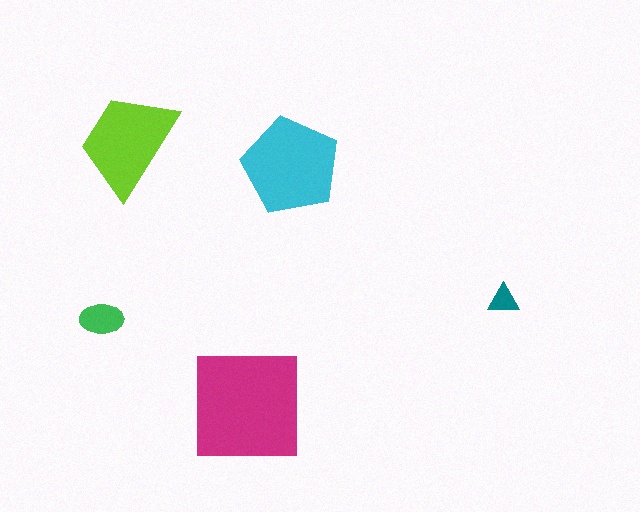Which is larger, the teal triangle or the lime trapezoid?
The lime trapezoid.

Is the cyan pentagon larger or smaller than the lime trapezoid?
Larger.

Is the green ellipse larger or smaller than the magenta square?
Smaller.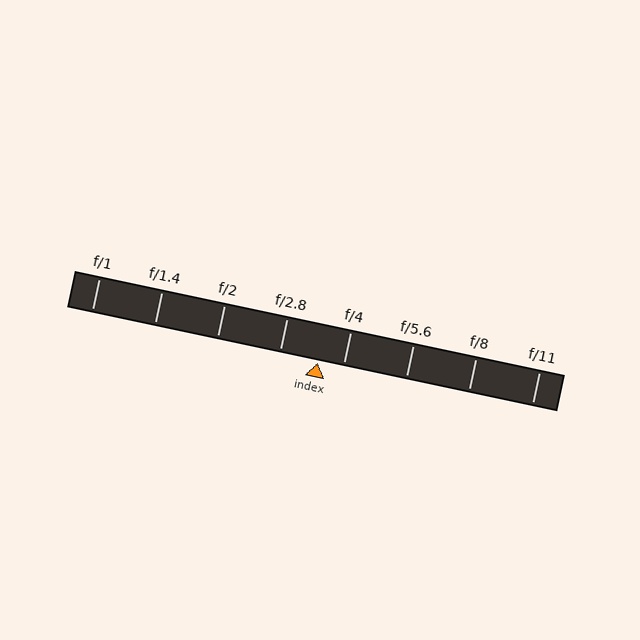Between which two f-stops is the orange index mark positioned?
The index mark is between f/2.8 and f/4.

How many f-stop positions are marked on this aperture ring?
There are 8 f-stop positions marked.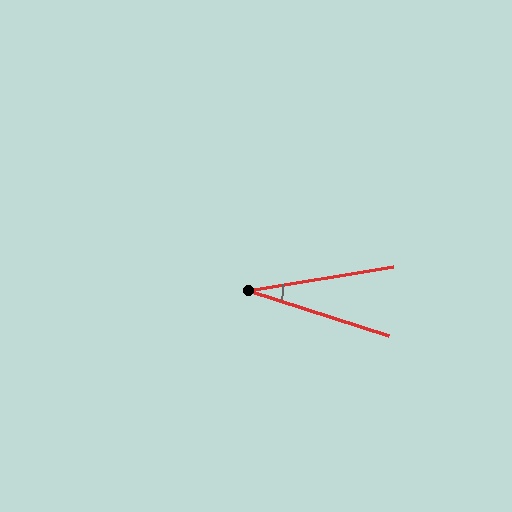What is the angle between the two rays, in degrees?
Approximately 27 degrees.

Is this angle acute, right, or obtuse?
It is acute.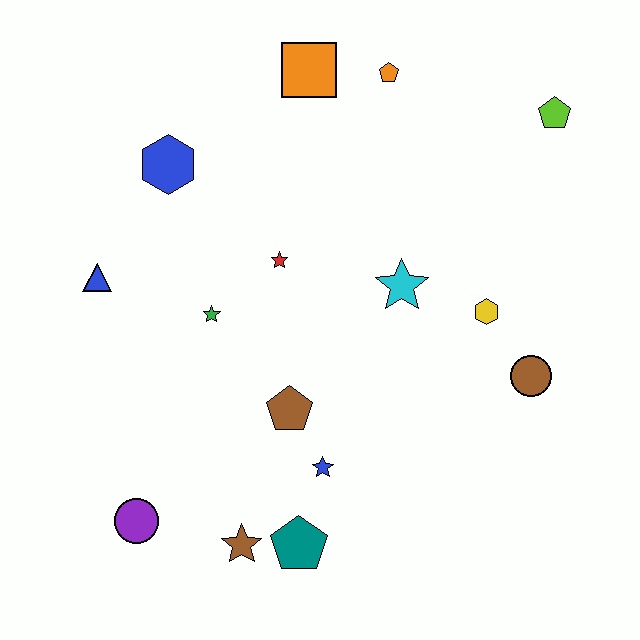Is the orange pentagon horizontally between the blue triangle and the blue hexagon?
No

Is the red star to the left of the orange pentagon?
Yes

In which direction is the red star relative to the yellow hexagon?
The red star is to the left of the yellow hexagon.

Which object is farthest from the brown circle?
The blue triangle is farthest from the brown circle.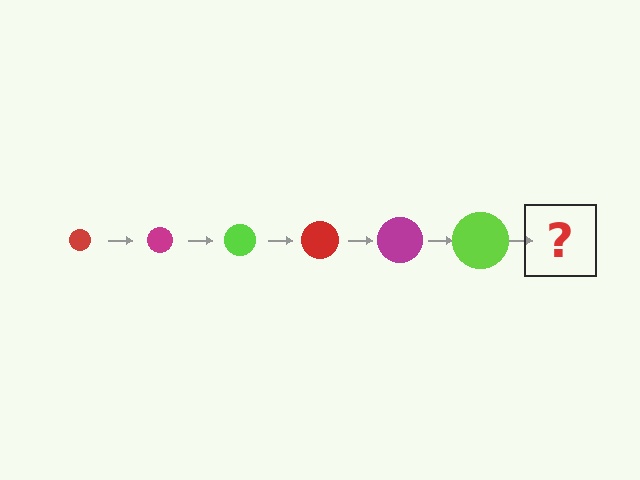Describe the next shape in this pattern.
It should be a red circle, larger than the previous one.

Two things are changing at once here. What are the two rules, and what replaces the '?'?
The two rules are that the circle grows larger each step and the color cycles through red, magenta, and lime. The '?' should be a red circle, larger than the previous one.